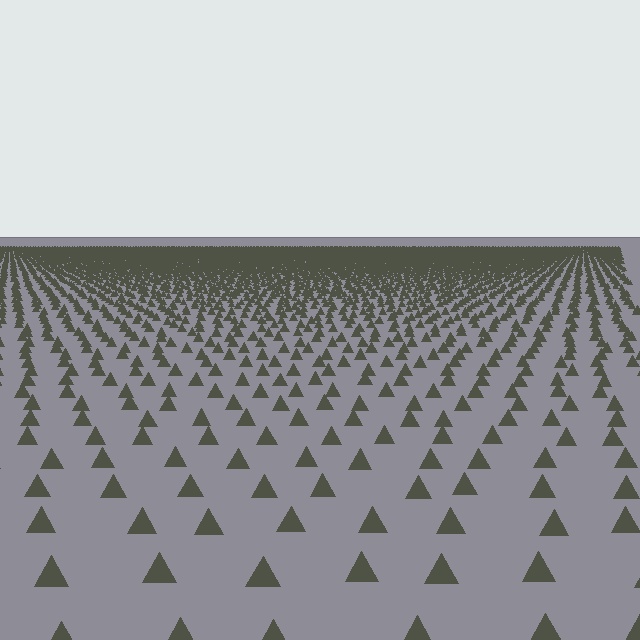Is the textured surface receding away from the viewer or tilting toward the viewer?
The surface is receding away from the viewer. Texture elements get smaller and denser toward the top.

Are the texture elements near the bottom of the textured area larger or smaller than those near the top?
Larger. Near the bottom, elements are closer to the viewer and appear at a bigger on-screen size.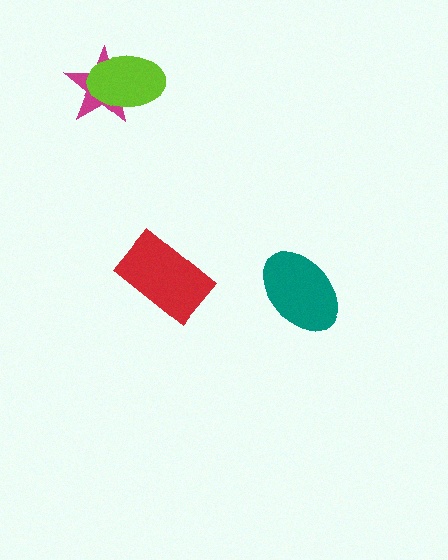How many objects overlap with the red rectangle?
0 objects overlap with the red rectangle.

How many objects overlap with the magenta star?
1 object overlaps with the magenta star.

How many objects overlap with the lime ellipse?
1 object overlaps with the lime ellipse.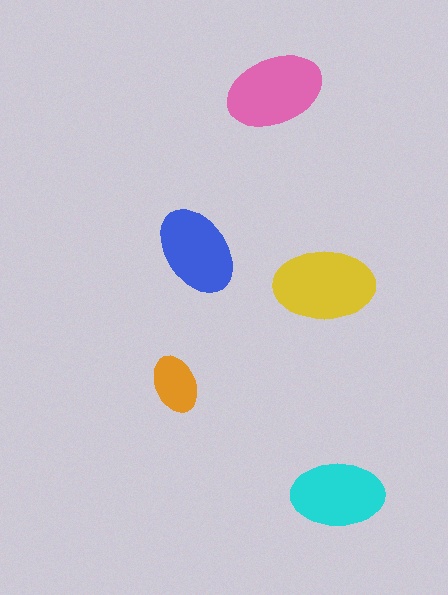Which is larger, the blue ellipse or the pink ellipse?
The pink one.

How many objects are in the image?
There are 5 objects in the image.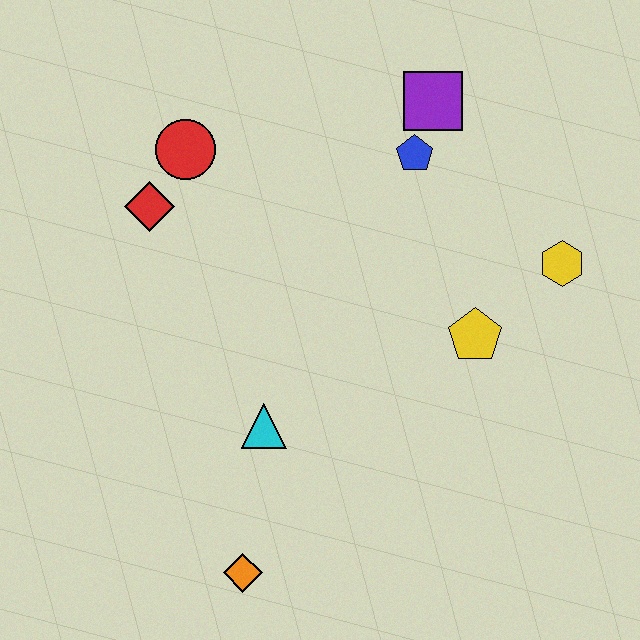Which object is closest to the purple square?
The blue pentagon is closest to the purple square.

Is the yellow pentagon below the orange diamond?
No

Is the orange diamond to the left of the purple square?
Yes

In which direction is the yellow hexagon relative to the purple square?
The yellow hexagon is below the purple square.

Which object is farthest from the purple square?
The orange diamond is farthest from the purple square.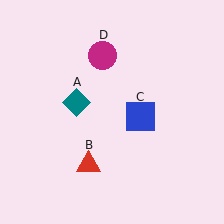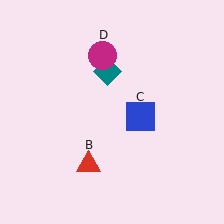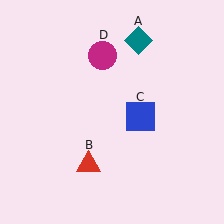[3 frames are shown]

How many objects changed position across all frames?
1 object changed position: teal diamond (object A).